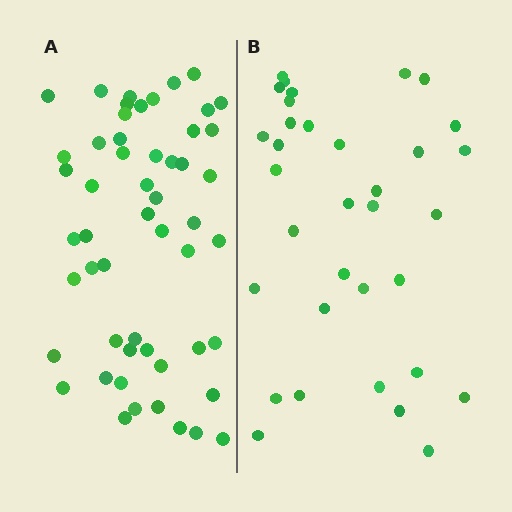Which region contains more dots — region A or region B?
Region A (the left region) has more dots.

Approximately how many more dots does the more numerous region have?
Region A has approximately 20 more dots than region B.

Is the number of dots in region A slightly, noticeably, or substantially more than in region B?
Region A has substantially more. The ratio is roughly 1.6 to 1.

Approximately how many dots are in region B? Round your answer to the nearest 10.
About 30 dots. (The exact count is 34, which rounds to 30.)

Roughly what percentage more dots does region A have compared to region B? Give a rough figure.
About 55% more.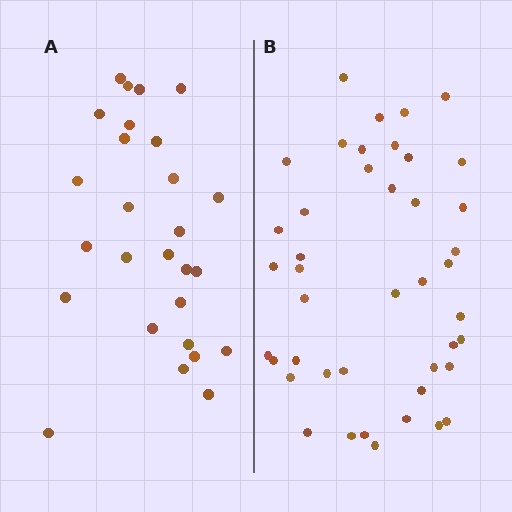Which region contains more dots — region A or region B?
Region B (the right region) has more dots.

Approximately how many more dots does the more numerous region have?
Region B has approximately 15 more dots than region A.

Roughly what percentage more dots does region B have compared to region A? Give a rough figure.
About 60% more.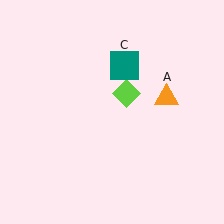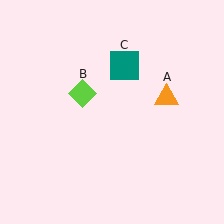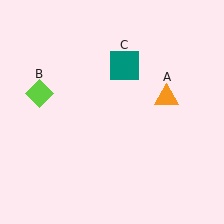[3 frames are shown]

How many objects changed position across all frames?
1 object changed position: lime diamond (object B).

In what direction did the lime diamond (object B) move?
The lime diamond (object B) moved left.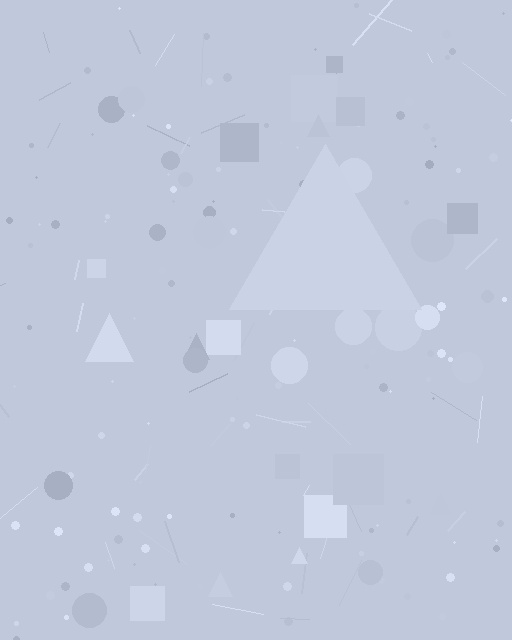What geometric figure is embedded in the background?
A triangle is embedded in the background.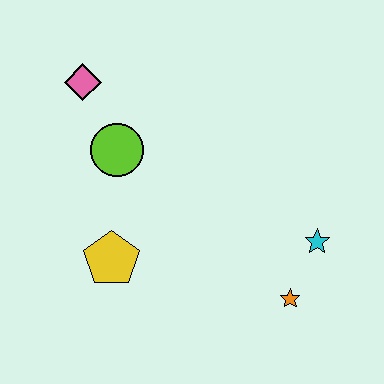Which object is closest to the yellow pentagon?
The lime circle is closest to the yellow pentagon.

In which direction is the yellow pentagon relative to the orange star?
The yellow pentagon is to the left of the orange star.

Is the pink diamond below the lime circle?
No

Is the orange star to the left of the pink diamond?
No